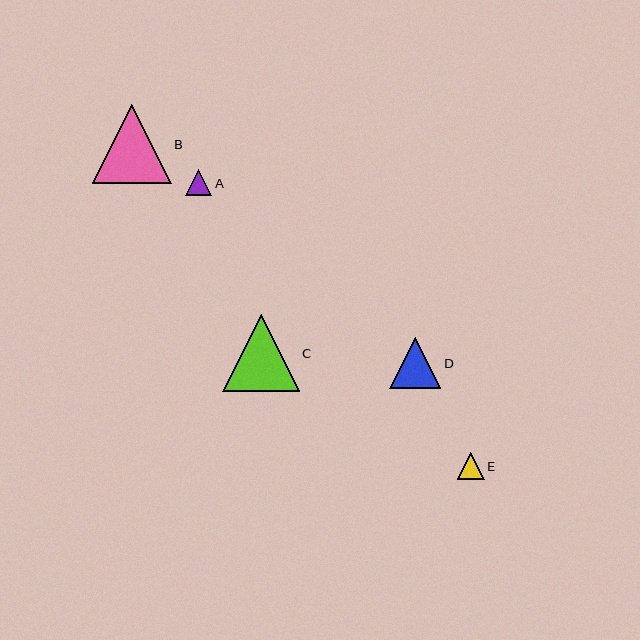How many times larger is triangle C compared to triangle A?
Triangle C is approximately 2.9 times the size of triangle A.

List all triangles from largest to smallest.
From largest to smallest: B, C, D, E, A.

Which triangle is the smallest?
Triangle A is the smallest with a size of approximately 26 pixels.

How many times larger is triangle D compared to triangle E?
Triangle D is approximately 1.9 times the size of triangle E.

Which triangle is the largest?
Triangle B is the largest with a size of approximately 79 pixels.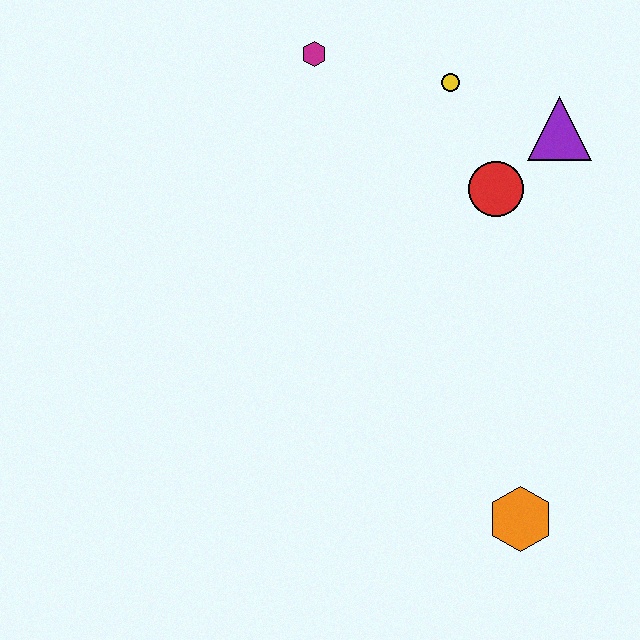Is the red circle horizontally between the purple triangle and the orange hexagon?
No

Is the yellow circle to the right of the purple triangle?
No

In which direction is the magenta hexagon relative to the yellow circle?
The magenta hexagon is to the left of the yellow circle.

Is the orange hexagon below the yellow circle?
Yes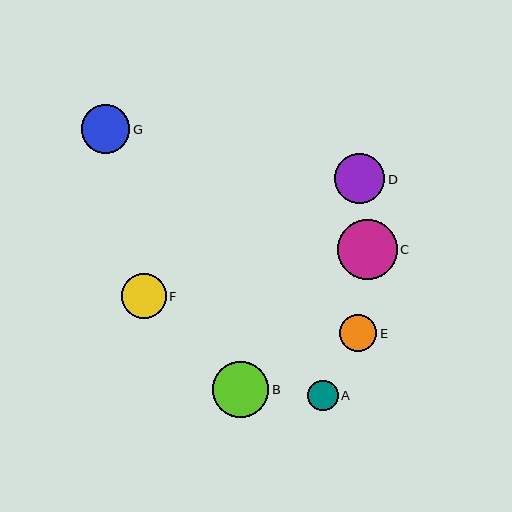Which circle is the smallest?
Circle A is the smallest with a size of approximately 30 pixels.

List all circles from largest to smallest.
From largest to smallest: C, B, D, G, F, E, A.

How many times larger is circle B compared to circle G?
Circle B is approximately 1.1 times the size of circle G.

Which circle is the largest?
Circle C is the largest with a size of approximately 60 pixels.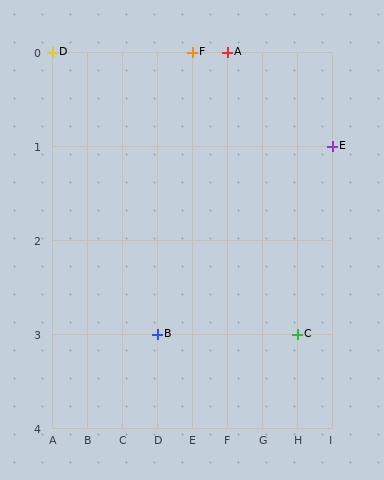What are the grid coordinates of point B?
Point B is at grid coordinates (D, 3).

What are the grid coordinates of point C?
Point C is at grid coordinates (H, 3).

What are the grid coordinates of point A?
Point A is at grid coordinates (F, 0).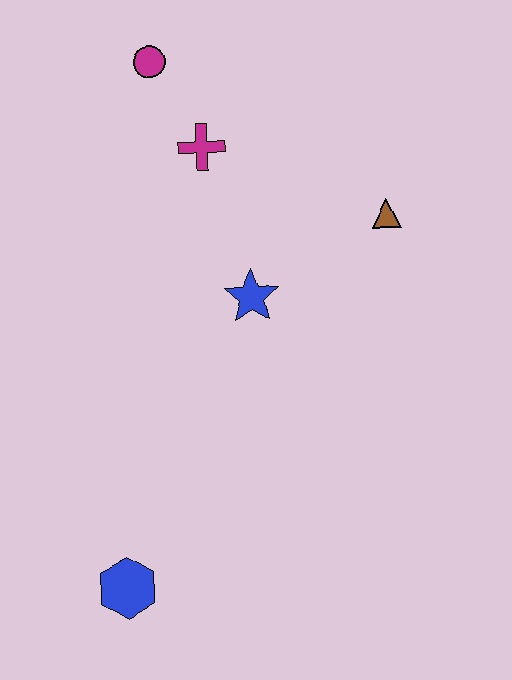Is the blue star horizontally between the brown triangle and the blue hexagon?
Yes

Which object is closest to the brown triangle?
The blue star is closest to the brown triangle.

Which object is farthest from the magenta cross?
The blue hexagon is farthest from the magenta cross.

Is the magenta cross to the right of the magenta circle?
Yes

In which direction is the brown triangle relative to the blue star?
The brown triangle is to the right of the blue star.